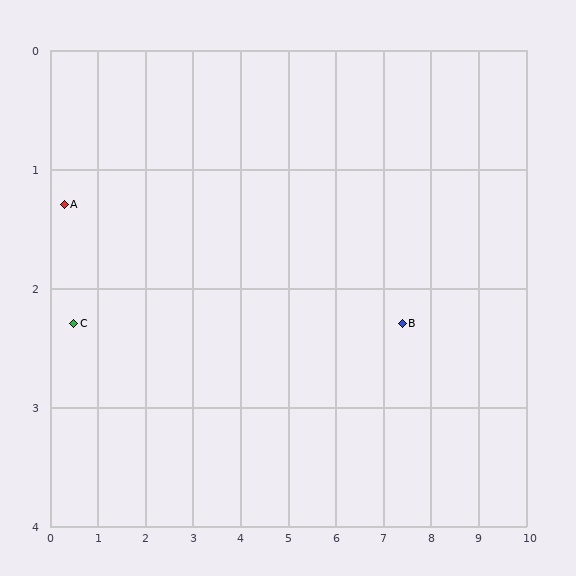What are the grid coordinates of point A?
Point A is at approximately (0.3, 1.3).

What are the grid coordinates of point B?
Point B is at approximately (7.4, 2.3).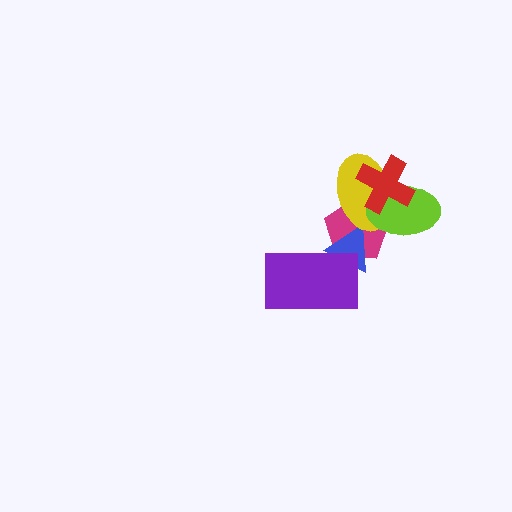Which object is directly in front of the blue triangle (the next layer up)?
The yellow ellipse is directly in front of the blue triangle.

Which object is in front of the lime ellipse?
The red cross is in front of the lime ellipse.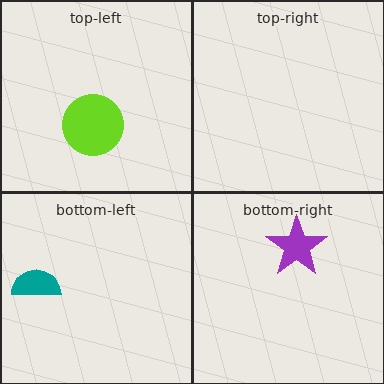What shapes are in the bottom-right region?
The purple star.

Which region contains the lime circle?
The top-left region.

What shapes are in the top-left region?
The lime circle.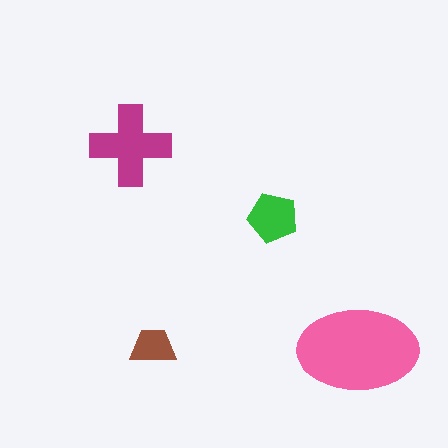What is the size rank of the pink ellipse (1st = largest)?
1st.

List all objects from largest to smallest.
The pink ellipse, the magenta cross, the green pentagon, the brown trapezoid.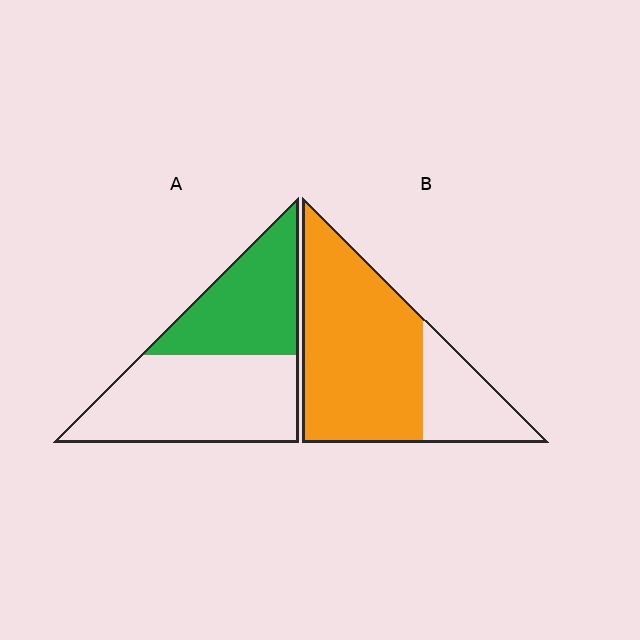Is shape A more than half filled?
No.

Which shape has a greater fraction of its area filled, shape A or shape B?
Shape B.